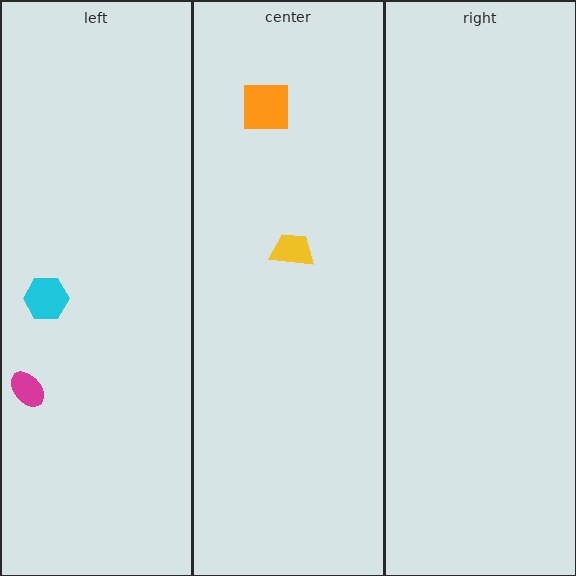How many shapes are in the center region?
2.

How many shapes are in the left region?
2.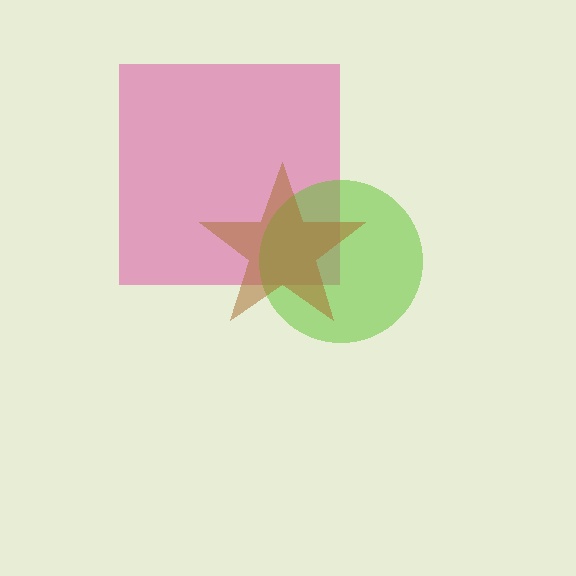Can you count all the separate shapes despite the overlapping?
Yes, there are 3 separate shapes.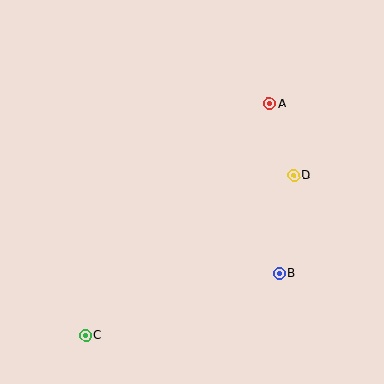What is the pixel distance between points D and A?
The distance between D and A is 76 pixels.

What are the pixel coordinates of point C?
Point C is at (85, 335).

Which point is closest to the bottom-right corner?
Point B is closest to the bottom-right corner.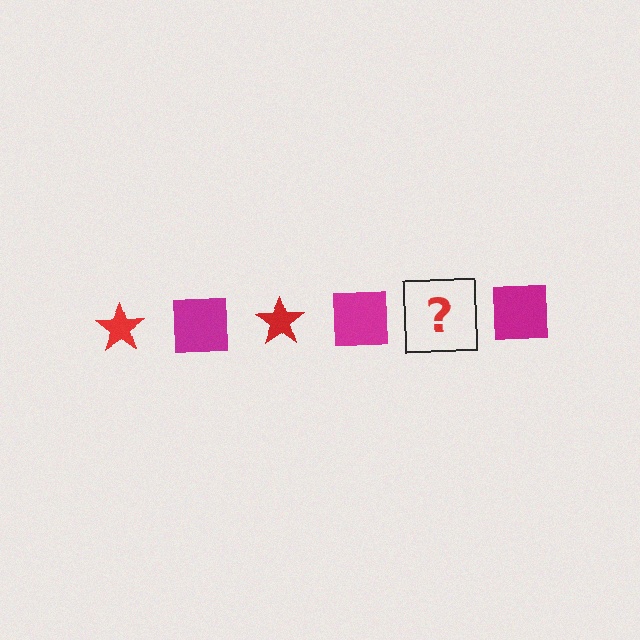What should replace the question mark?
The question mark should be replaced with a red star.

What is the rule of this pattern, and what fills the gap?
The rule is that the pattern alternates between red star and magenta square. The gap should be filled with a red star.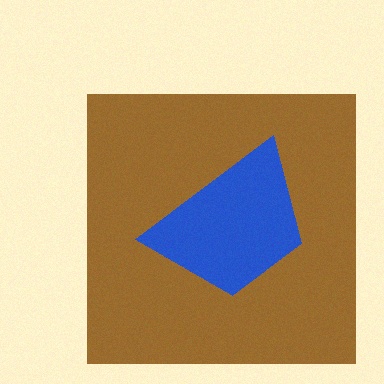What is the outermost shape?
The brown square.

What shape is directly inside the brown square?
The blue trapezoid.